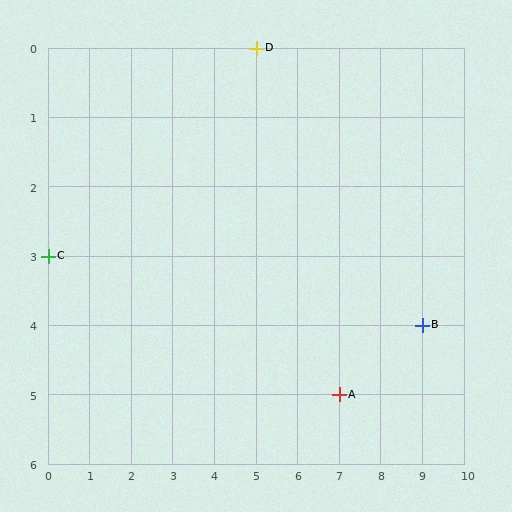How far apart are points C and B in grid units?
Points C and B are 9 columns and 1 row apart (about 9.1 grid units diagonally).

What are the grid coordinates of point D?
Point D is at grid coordinates (5, 0).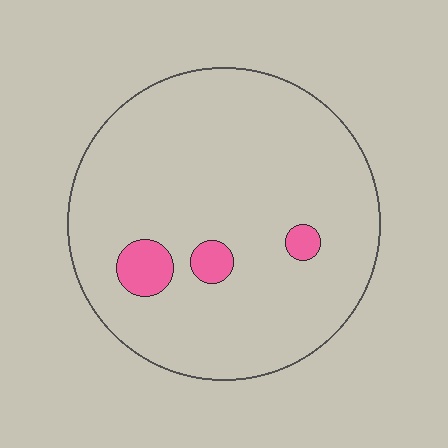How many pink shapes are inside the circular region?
3.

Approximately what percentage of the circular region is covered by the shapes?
Approximately 5%.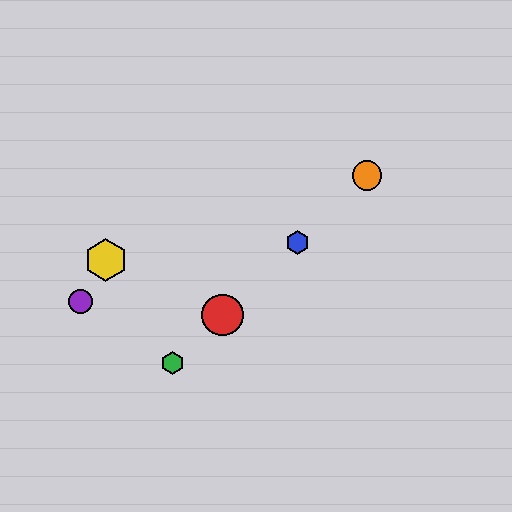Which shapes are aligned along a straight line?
The red circle, the blue hexagon, the green hexagon, the orange circle are aligned along a straight line.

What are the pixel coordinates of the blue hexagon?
The blue hexagon is at (298, 243).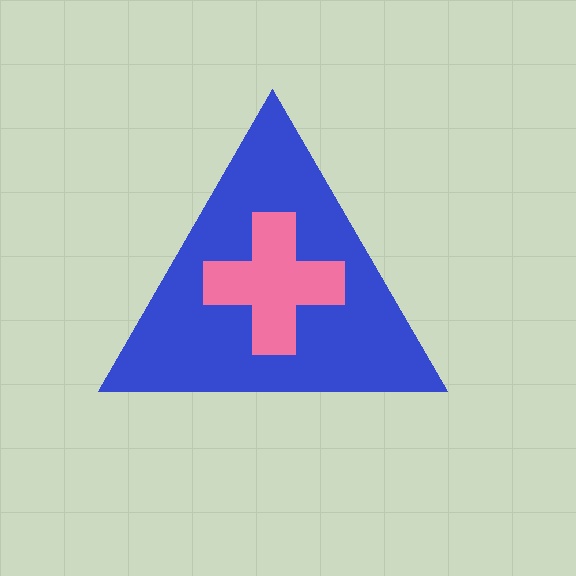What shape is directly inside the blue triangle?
The pink cross.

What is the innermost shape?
The pink cross.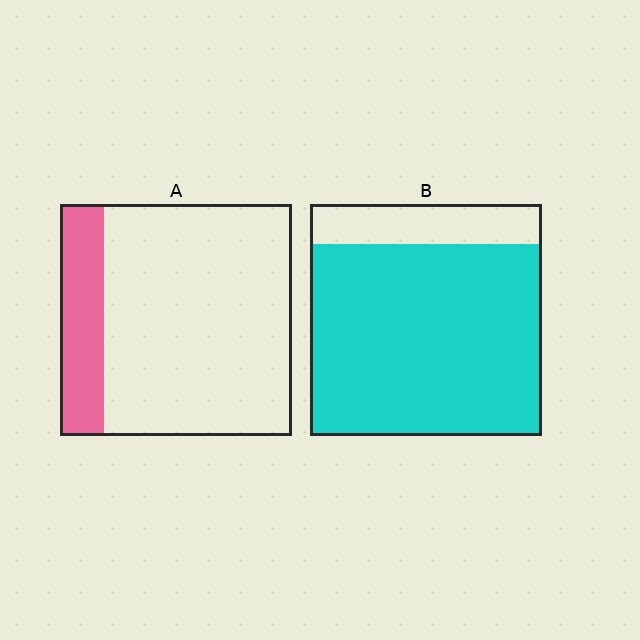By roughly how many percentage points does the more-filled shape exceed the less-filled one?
By roughly 65 percentage points (B over A).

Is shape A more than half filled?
No.